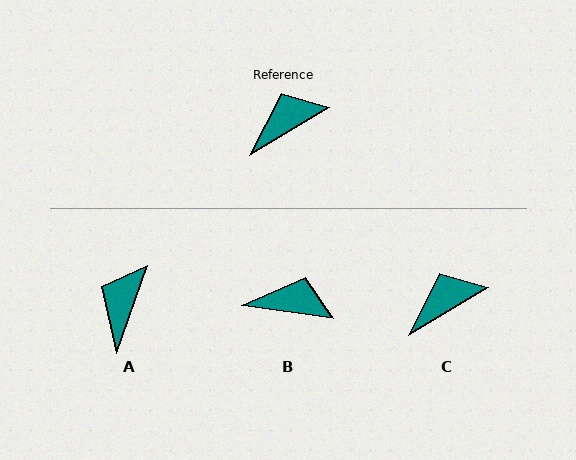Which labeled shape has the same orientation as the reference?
C.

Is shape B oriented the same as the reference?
No, it is off by about 39 degrees.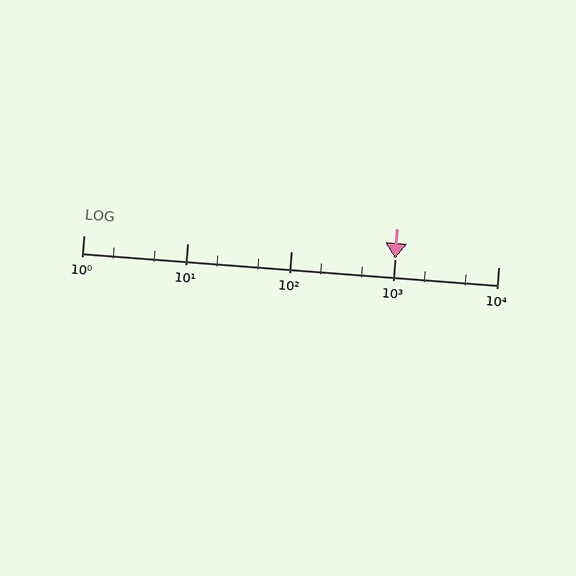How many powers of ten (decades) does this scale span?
The scale spans 4 decades, from 1 to 10000.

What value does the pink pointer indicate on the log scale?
The pointer indicates approximately 1000.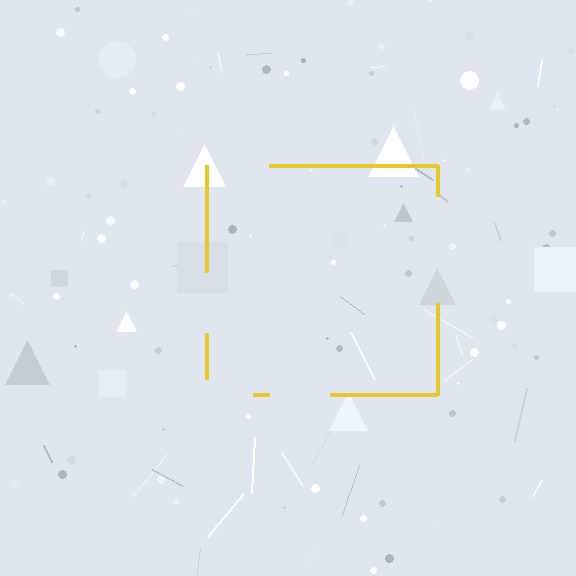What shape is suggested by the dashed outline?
The dashed outline suggests a square.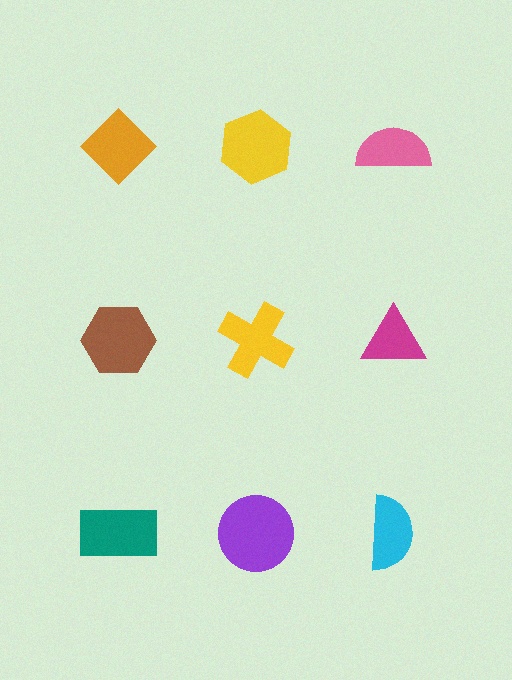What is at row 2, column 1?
A brown hexagon.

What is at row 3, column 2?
A purple circle.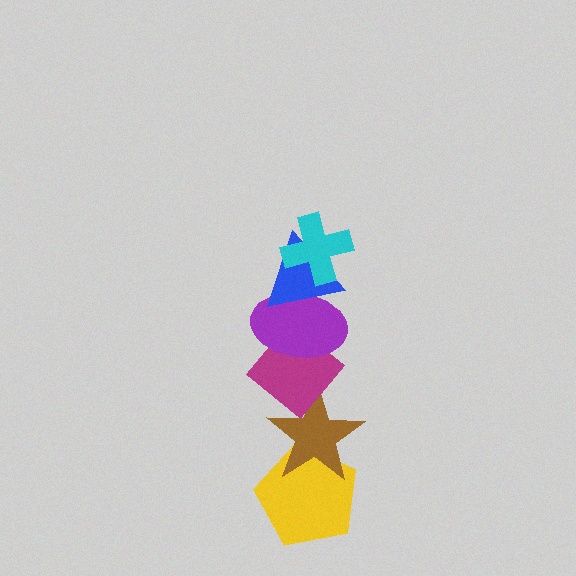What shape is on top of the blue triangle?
The cyan cross is on top of the blue triangle.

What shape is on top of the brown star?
The magenta diamond is on top of the brown star.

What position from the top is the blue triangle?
The blue triangle is 2nd from the top.